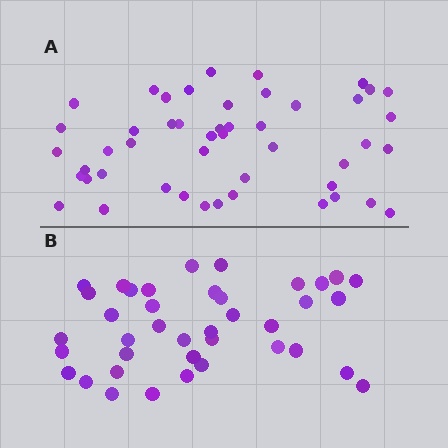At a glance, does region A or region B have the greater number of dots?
Region A (the top region) has more dots.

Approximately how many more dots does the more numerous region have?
Region A has roughly 8 or so more dots than region B.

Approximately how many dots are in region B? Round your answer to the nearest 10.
About 40 dots. (The exact count is 39, which rounds to 40.)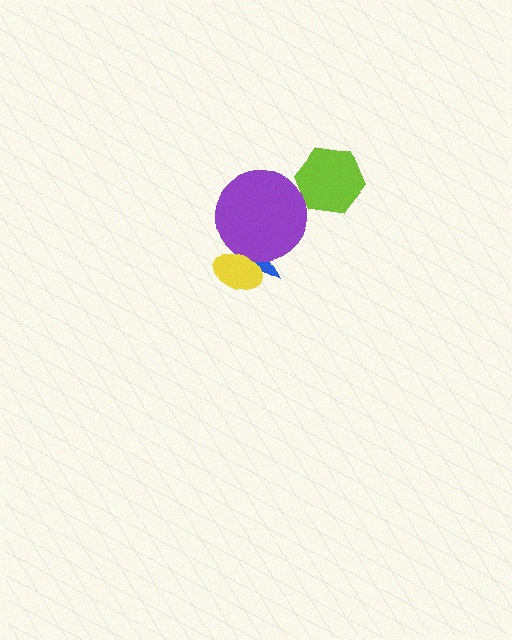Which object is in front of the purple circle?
The yellow ellipse is in front of the purple circle.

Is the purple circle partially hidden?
Yes, it is partially covered by another shape.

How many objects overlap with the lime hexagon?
0 objects overlap with the lime hexagon.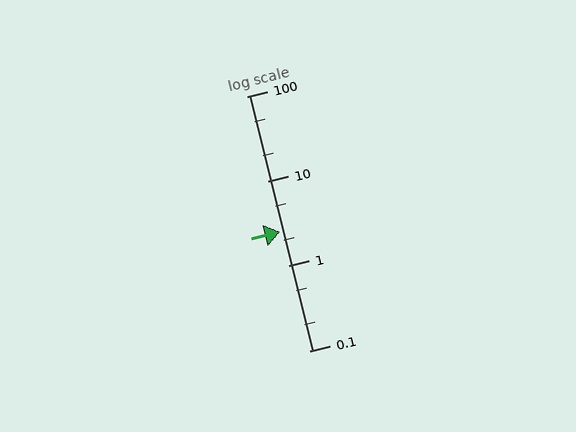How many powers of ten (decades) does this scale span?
The scale spans 3 decades, from 0.1 to 100.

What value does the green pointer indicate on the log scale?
The pointer indicates approximately 2.5.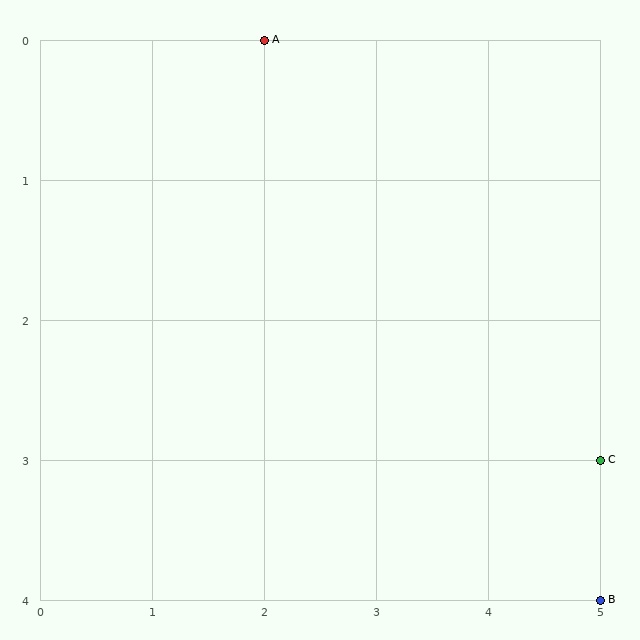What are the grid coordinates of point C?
Point C is at grid coordinates (5, 3).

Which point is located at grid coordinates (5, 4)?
Point B is at (5, 4).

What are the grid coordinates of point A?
Point A is at grid coordinates (2, 0).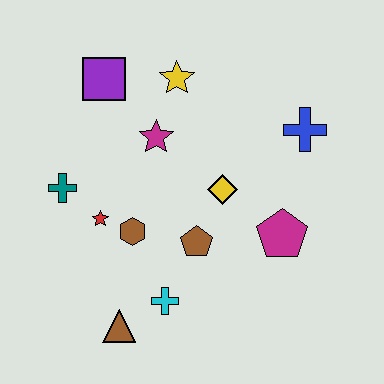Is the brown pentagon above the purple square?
No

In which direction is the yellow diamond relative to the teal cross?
The yellow diamond is to the right of the teal cross.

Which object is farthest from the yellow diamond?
The brown triangle is farthest from the yellow diamond.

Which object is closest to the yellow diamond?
The brown pentagon is closest to the yellow diamond.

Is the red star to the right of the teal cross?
Yes